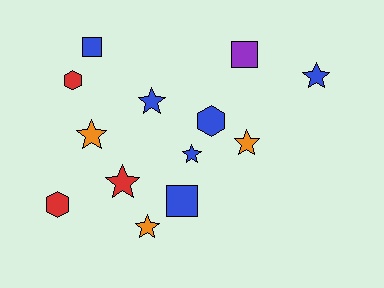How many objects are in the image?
There are 13 objects.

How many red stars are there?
There is 1 red star.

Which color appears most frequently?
Blue, with 6 objects.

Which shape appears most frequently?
Star, with 7 objects.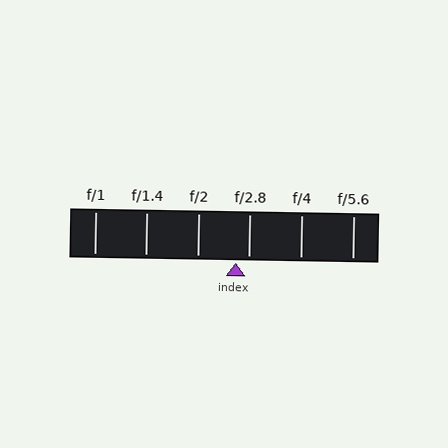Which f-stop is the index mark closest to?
The index mark is closest to f/2.8.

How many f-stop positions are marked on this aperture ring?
There are 6 f-stop positions marked.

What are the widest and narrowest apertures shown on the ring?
The widest aperture shown is f/1 and the narrowest is f/5.6.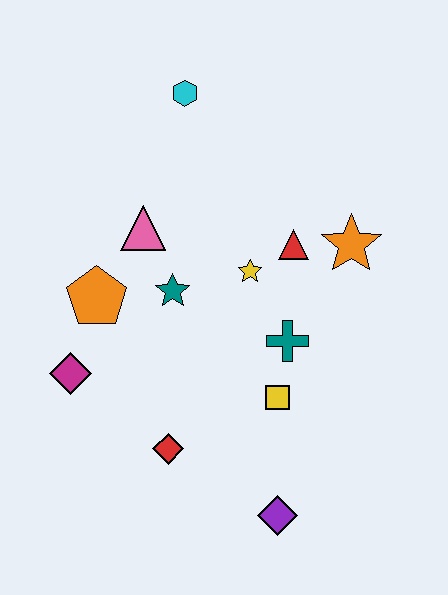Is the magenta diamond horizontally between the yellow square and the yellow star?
No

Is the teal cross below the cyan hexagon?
Yes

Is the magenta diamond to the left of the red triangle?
Yes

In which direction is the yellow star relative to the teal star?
The yellow star is to the right of the teal star.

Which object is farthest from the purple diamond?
The cyan hexagon is farthest from the purple diamond.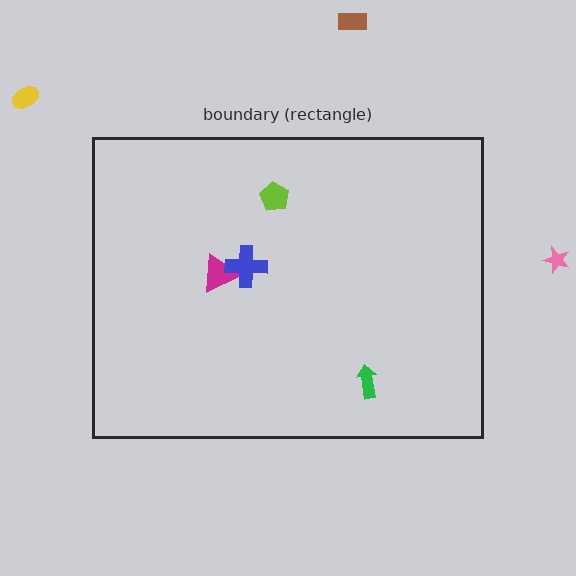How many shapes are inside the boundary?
4 inside, 3 outside.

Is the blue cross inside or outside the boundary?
Inside.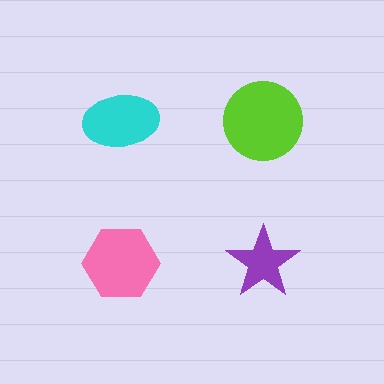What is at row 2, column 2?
A purple star.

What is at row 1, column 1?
A cyan ellipse.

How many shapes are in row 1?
2 shapes.